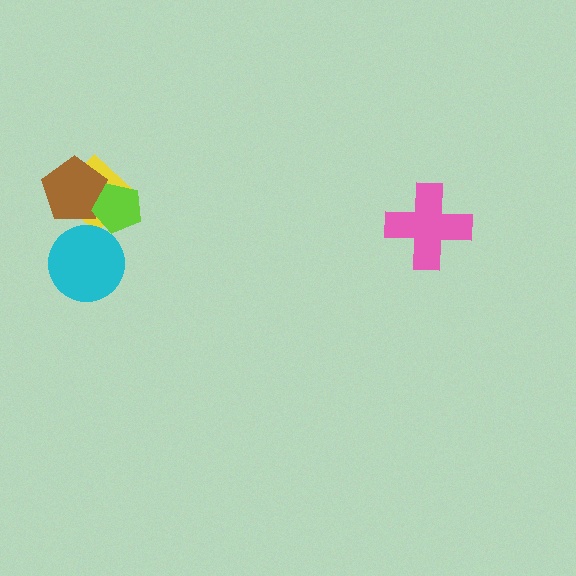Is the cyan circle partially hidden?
No, no other shape covers it.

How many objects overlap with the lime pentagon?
2 objects overlap with the lime pentagon.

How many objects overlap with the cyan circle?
0 objects overlap with the cyan circle.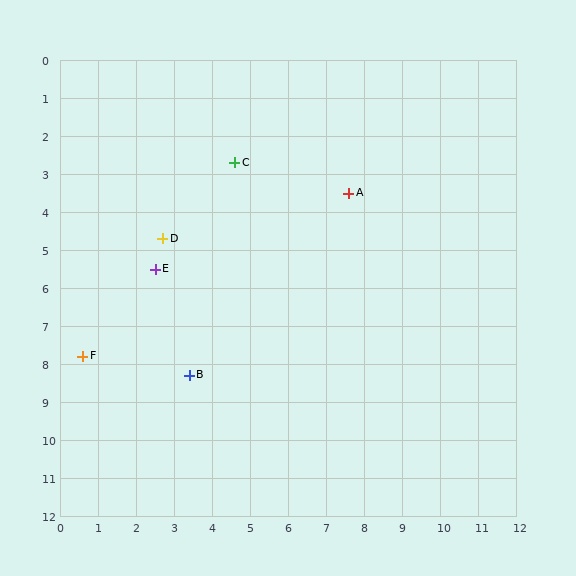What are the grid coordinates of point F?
Point F is at approximately (0.6, 7.8).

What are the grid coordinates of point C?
Point C is at approximately (4.6, 2.7).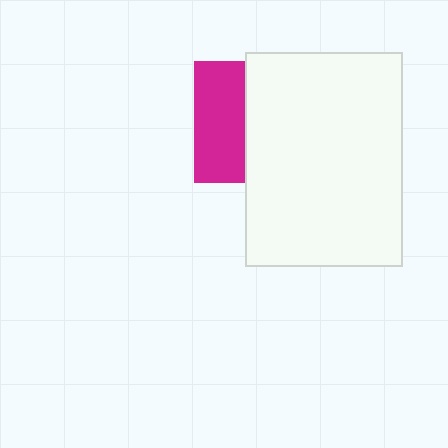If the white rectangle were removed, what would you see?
You would see the complete magenta square.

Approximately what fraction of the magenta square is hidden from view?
Roughly 58% of the magenta square is hidden behind the white rectangle.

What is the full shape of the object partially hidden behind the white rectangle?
The partially hidden object is a magenta square.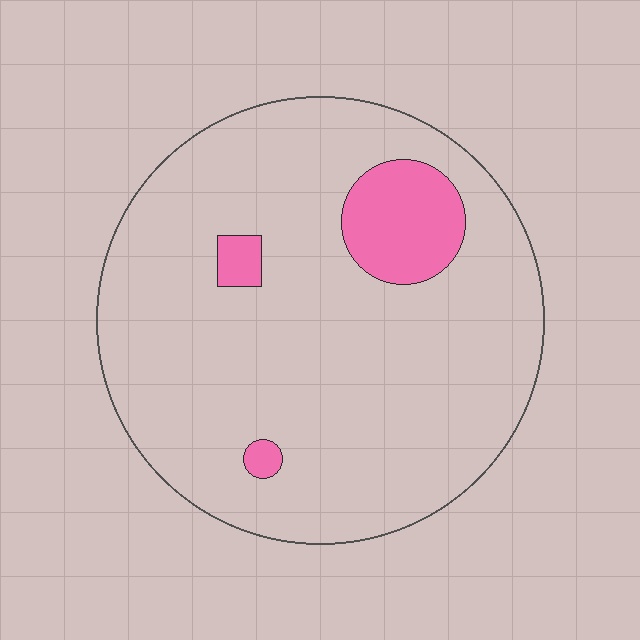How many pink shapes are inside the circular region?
3.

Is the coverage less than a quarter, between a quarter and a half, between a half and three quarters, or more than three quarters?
Less than a quarter.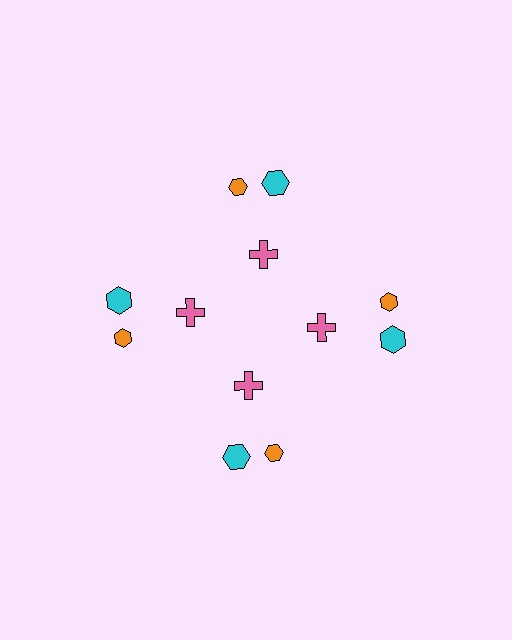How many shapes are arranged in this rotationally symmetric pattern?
There are 12 shapes, arranged in 4 groups of 3.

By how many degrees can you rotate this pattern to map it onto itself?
The pattern maps onto itself every 90 degrees of rotation.